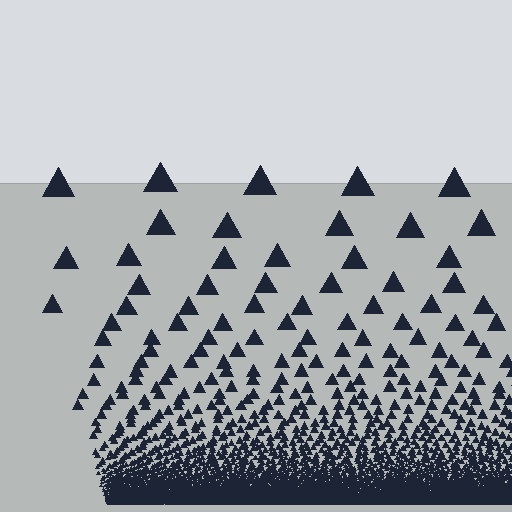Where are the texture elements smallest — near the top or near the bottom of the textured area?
Near the bottom.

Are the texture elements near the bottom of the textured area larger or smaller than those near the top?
Smaller. The gradient is inverted — elements near the bottom are smaller and denser.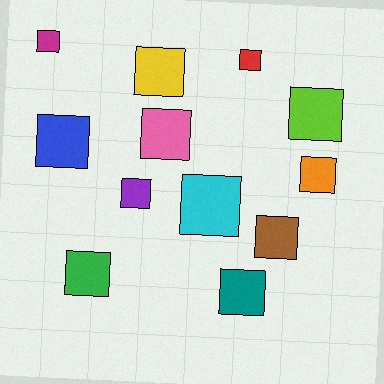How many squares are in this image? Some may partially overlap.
There are 12 squares.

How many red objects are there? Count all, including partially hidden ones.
There is 1 red object.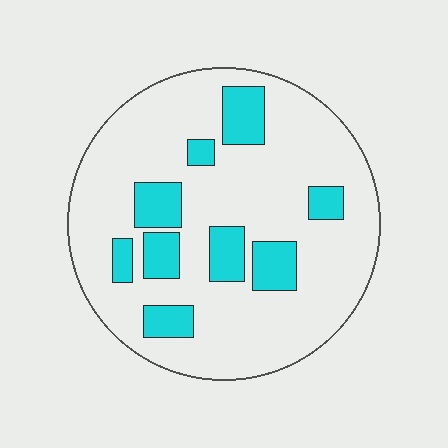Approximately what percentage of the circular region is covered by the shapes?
Approximately 20%.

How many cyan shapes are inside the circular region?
9.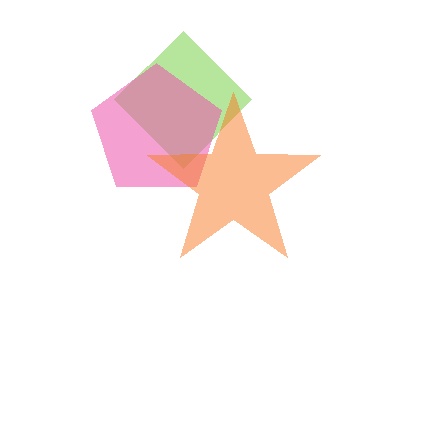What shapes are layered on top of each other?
The layered shapes are: a lime diamond, a pink pentagon, an orange star.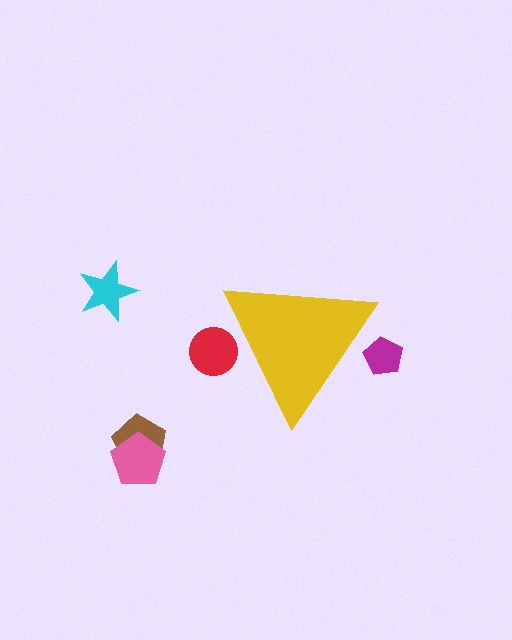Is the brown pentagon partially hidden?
No, the brown pentagon is fully visible.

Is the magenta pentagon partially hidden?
Yes, the magenta pentagon is partially hidden behind the yellow triangle.